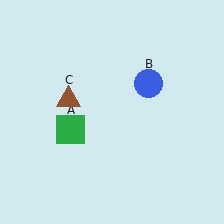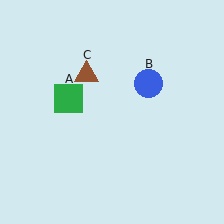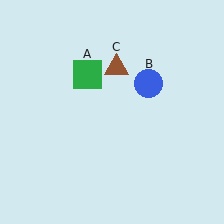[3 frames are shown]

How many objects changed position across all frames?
2 objects changed position: green square (object A), brown triangle (object C).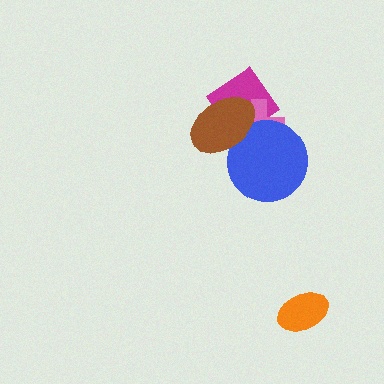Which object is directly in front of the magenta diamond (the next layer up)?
The pink cross is directly in front of the magenta diamond.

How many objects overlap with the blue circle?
3 objects overlap with the blue circle.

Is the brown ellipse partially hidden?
No, no other shape covers it.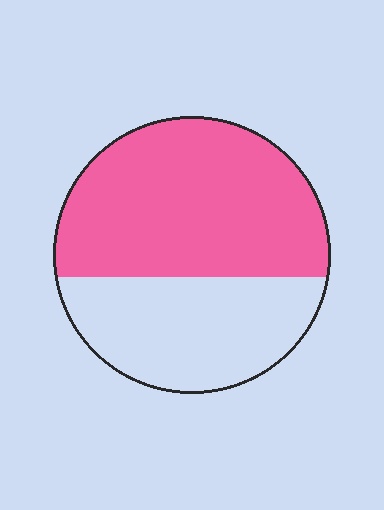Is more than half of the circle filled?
Yes.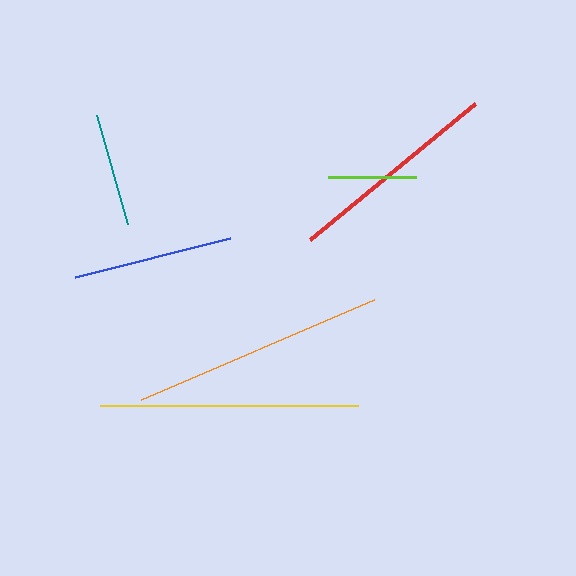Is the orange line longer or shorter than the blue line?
The orange line is longer than the blue line.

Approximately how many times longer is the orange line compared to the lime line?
The orange line is approximately 2.9 times the length of the lime line.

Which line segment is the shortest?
The lime line is the shortest at approximately 89 pixels.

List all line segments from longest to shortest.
From longest to shortest: yellow, orange, red, blue, teal, lime.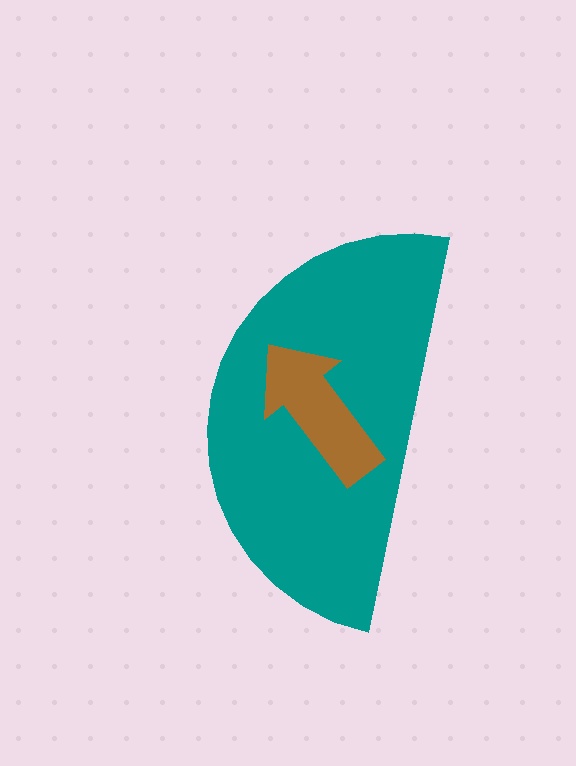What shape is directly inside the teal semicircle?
The brown arrow.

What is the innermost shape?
The brown arrow.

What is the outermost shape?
The teal semicircle.